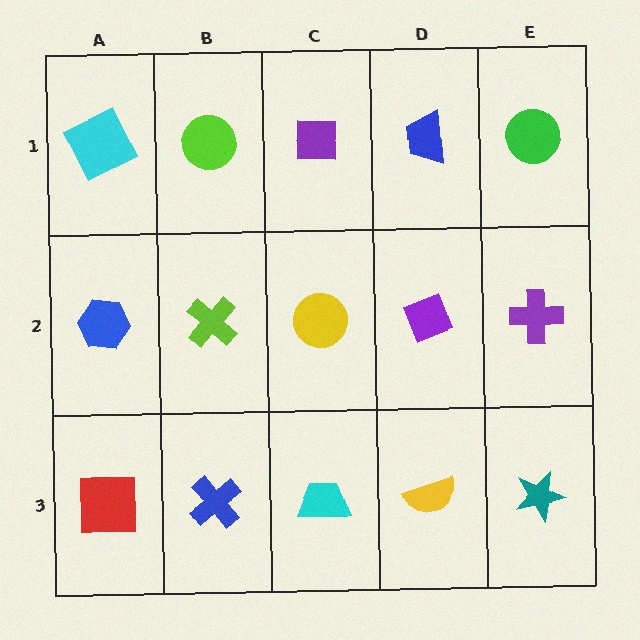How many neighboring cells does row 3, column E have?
2.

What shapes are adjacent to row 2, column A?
A cyan square (row 1, column A), a red square (row 3, column A), a lime cross (row 2, column B).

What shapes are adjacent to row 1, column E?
A purple cross (row 2, column E), a blue trapezoid (row 1, column D).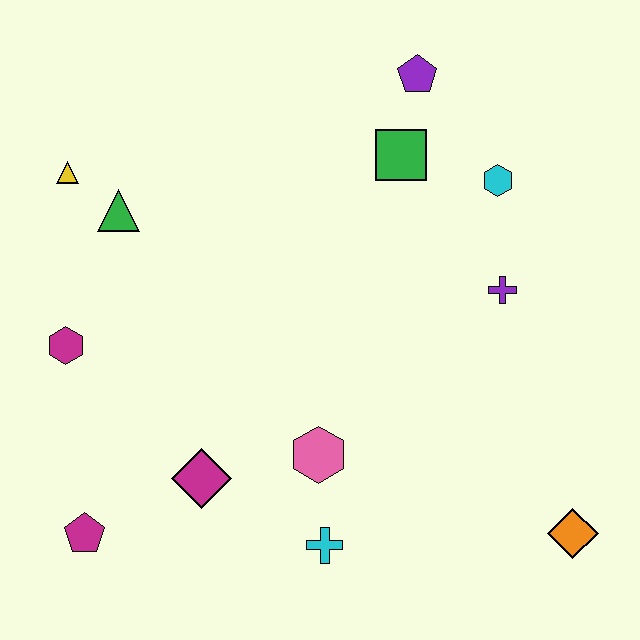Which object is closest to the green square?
The purple pentagon is closest to the green square.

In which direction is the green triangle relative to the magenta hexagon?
The green triangle is above the magenta hexagon.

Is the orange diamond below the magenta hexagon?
Yes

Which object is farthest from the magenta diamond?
The purple pentagon is farthest from the magenta diamond.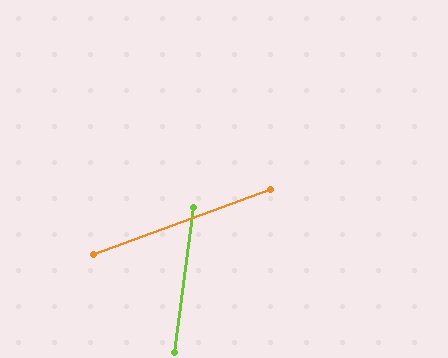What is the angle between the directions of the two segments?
Approximately 63 degrees.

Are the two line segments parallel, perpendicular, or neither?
Neither parallel nor perpendicular — they differ by about 63°.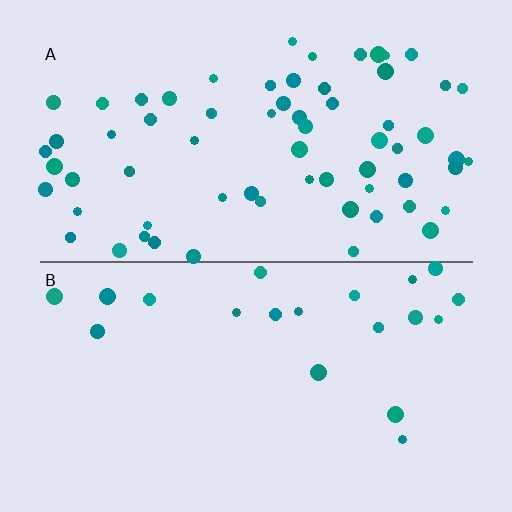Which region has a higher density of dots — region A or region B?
A (the top).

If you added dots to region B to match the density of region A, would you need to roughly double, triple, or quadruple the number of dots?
Approximately triple.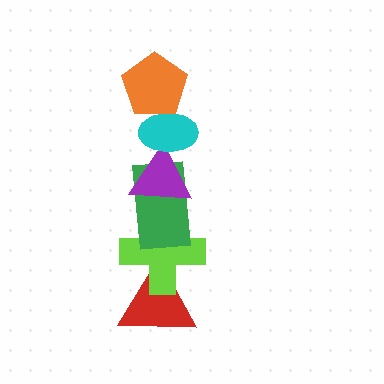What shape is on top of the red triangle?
The lime cross is on top of the red triangle.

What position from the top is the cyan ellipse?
The cyan ellipse is 2nd from the top.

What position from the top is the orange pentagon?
The orange pentagon is 1st from the top.